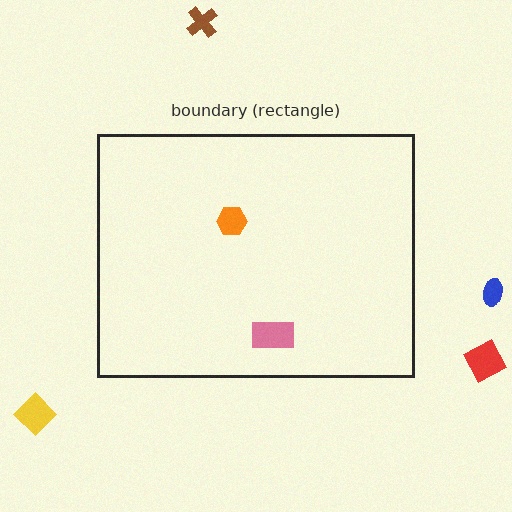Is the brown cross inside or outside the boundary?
Outside.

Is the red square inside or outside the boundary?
Outside.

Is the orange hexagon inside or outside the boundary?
Inside.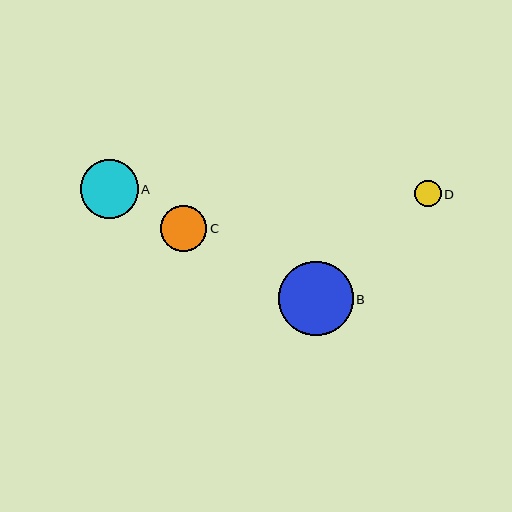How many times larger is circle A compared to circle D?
Circle A is approximately 2.2 times the size of circle D.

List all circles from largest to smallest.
From largest to smallest: B, A, C, D.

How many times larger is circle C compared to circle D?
Circle C is approximately 1.7 times the size of circle D.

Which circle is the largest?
Circle B is the largest with a size of approximately 74 pixels.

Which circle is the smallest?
Circle D is the smallest with a size of approximately 27 pixels.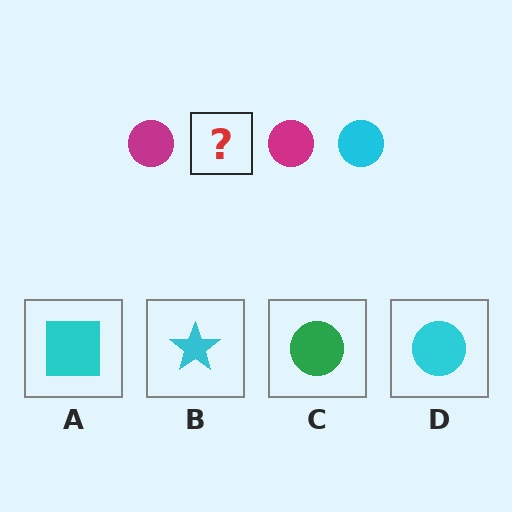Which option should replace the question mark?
Option D.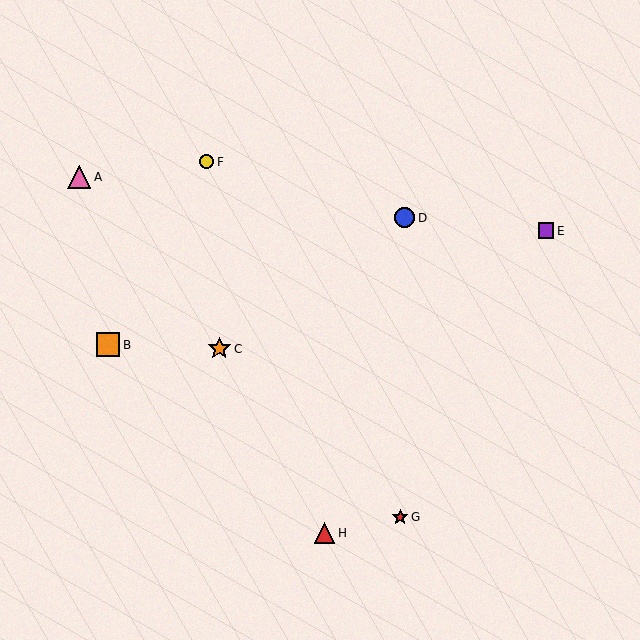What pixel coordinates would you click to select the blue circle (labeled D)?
Click at (404, 218) to select the blue circle D.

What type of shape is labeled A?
Shape A is a pink triangle.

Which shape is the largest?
The orange square (labeled B) is the largest.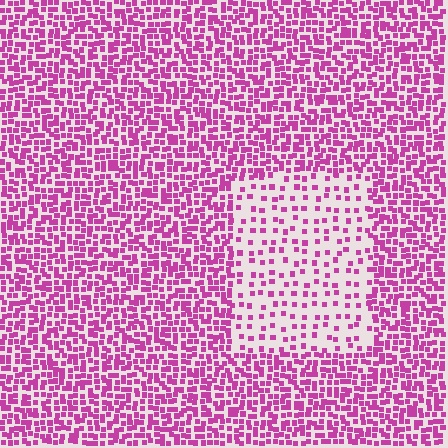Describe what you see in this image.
The image contains small magenta elements arranged at two different densities. A rectangle-shaped region is visible where the elements are less densely packed than the surrounding area.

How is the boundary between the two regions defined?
The boundary is defined by a change in element density (approximately 2.6x ratio). All elements are the same color, size, and shape.